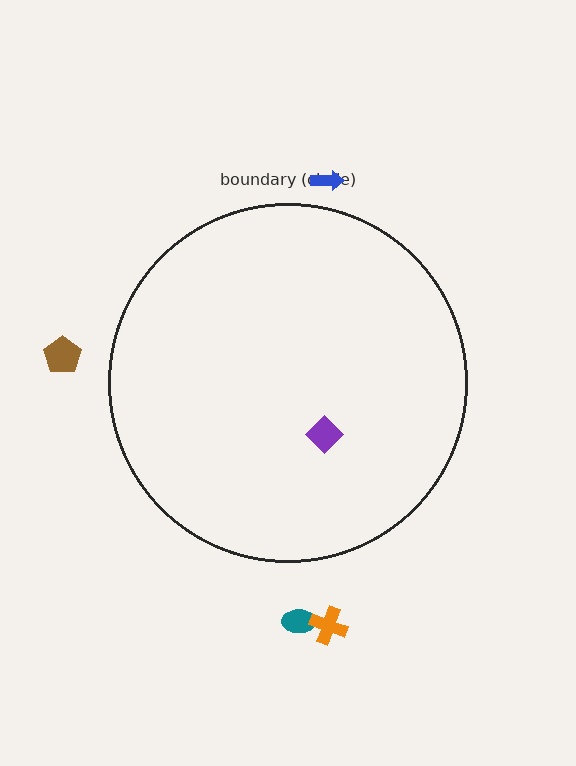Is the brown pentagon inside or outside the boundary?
Outside.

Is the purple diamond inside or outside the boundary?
Inside.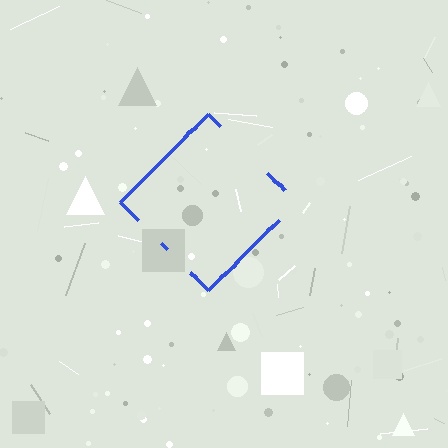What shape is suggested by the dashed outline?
The dashed outline suggests a diamond.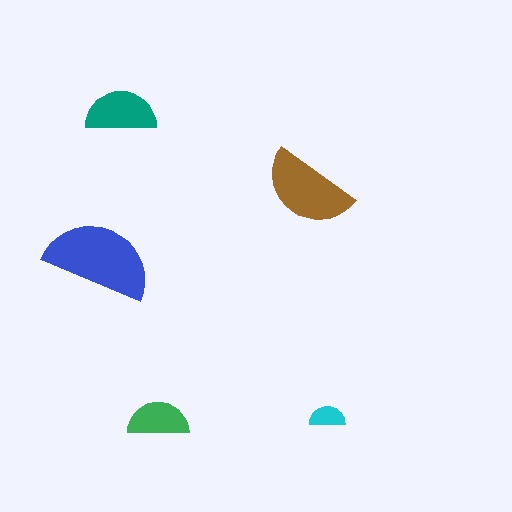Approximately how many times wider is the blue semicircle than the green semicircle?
About 2 times wider.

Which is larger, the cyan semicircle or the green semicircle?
The green one.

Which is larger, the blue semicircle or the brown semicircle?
The blue one.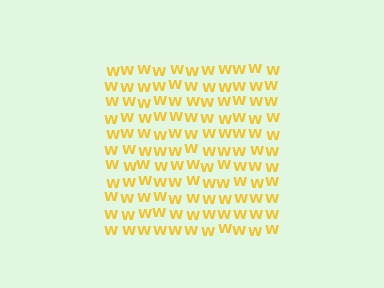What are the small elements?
The small elements are letter W's.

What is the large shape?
The large shape is a square.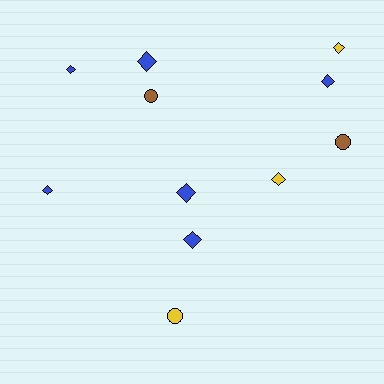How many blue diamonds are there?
There are 6 blue diamonds.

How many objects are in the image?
There are 11 objects.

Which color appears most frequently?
Blue, with 6 objects.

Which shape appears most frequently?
Diamond, with 8 objects.